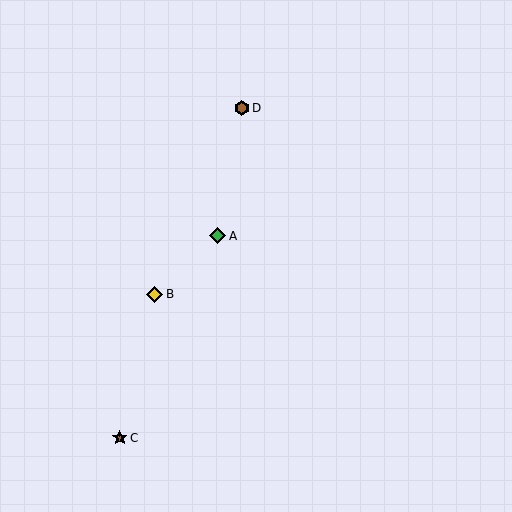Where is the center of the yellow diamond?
The center of the yellow diamond is at (155, 294).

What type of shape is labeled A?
Shape A is a green diamond.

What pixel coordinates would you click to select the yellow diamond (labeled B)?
Click at (155, 294) to select the yellow diamond B.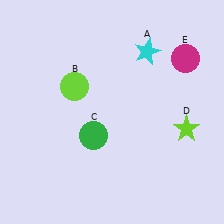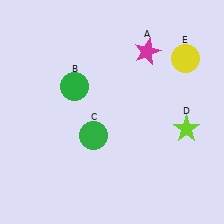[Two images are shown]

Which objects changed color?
A changed from cyan to magenta. B changed from lime to green. E changed from magenta to yellow.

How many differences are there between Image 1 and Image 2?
There are 3 differences between the two images.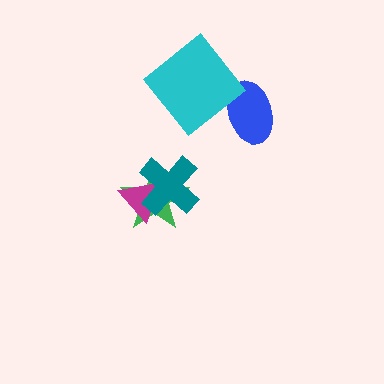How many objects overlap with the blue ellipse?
0 objects overlap with the blue ellipse.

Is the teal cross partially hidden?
No, no other shape covers it.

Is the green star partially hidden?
Yes, it is partially covered by another shape.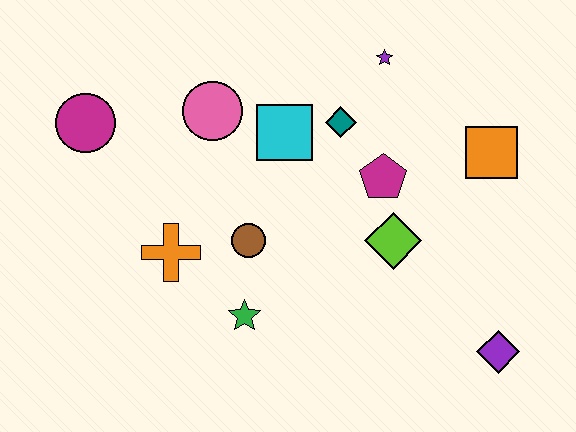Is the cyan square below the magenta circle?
Yes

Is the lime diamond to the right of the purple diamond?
No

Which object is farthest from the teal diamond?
The purple diamond is farthest from the teal diamond.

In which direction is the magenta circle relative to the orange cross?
The magenta circle is above the orange cross.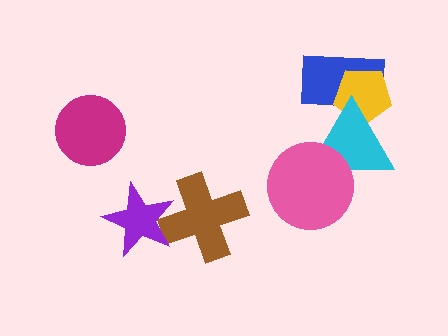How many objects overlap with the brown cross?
1 object overlaps with the brown cross.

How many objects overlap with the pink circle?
1 object overlaps with the pink circle.